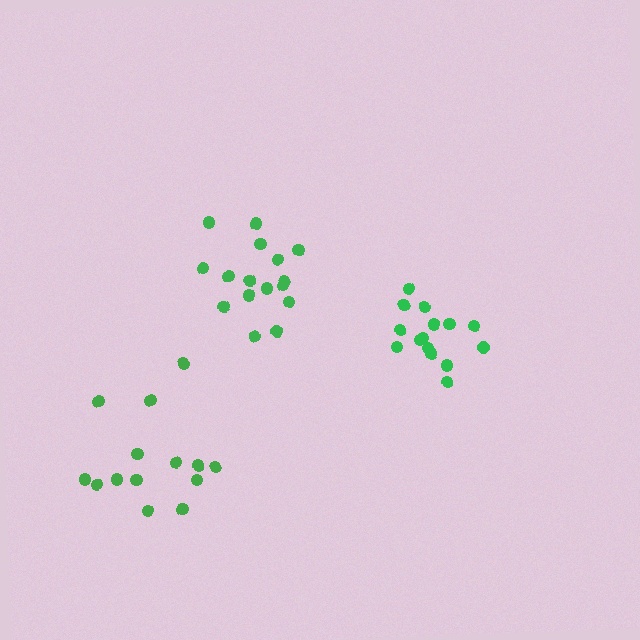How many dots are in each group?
Group 1: 16 dots, Group 2: 14 dots, Group 3: 15 dots (45 total).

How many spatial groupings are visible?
There are 3 spatial groupings.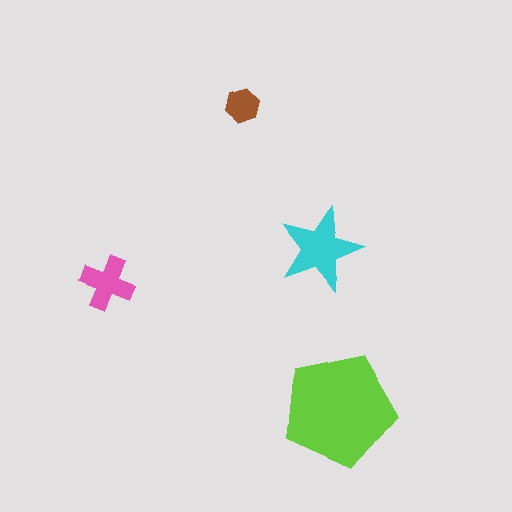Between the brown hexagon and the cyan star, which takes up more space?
The cyan star.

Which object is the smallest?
The brown hexagon.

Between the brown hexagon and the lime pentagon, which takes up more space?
The lime pentagon.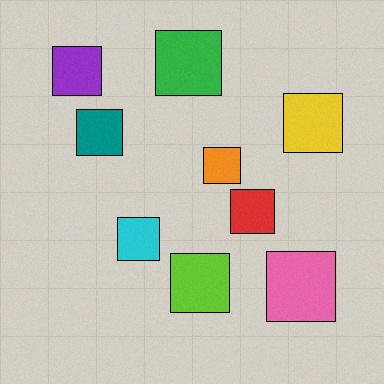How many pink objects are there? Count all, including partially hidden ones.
There is 1 pink object.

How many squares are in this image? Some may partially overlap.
There are 9 squares.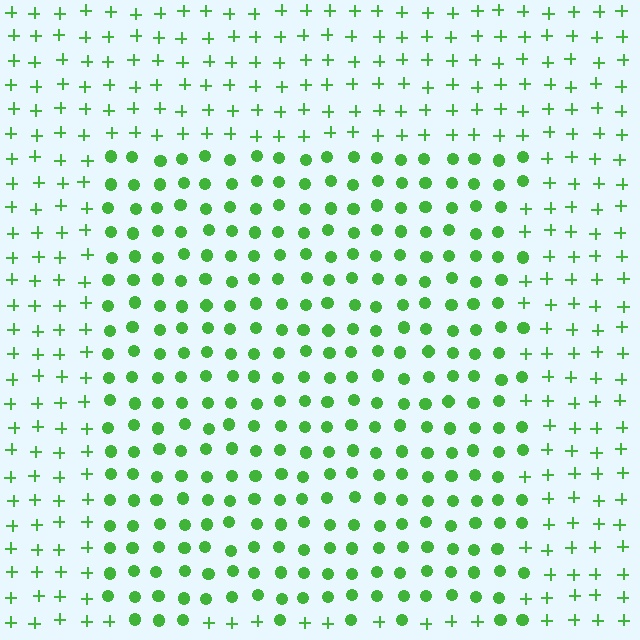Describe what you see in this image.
The image is filled with small green elements arranged in a uniform grid. A rectangle-shaped region contains circles, while the surrounding area contains plus signs. The boundary is defined purely by the change in element shape.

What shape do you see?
I see a rectangle.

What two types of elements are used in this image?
The image uses circles inside the rectangle region and plus signs outside it.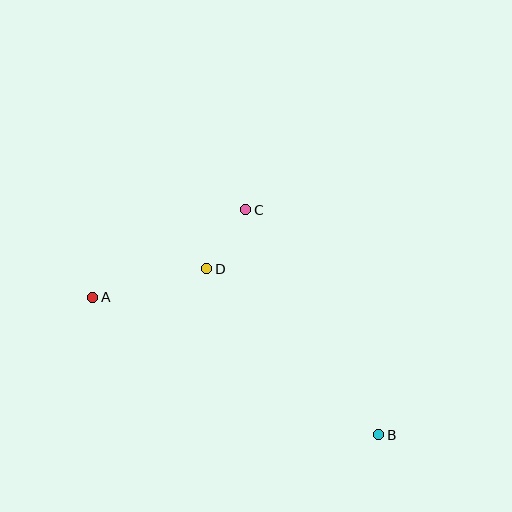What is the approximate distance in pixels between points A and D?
The distance between A and D is approximately 118 pixels.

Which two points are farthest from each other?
Points A and B are farthest from each other.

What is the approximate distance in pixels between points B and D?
The distance between B and D is approximately 239 pixels.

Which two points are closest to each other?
Points C and D are closest to each other.